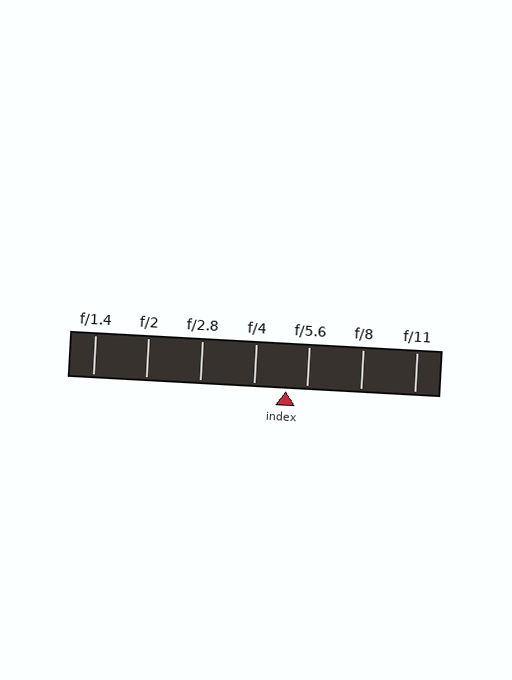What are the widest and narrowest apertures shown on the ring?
The widest aperture shown is f/1.4 and the narrowest is f/11.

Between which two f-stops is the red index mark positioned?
The index mark is between f/4 and f/5.6.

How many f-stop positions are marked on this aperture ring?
There are 7 f-stop positions marked.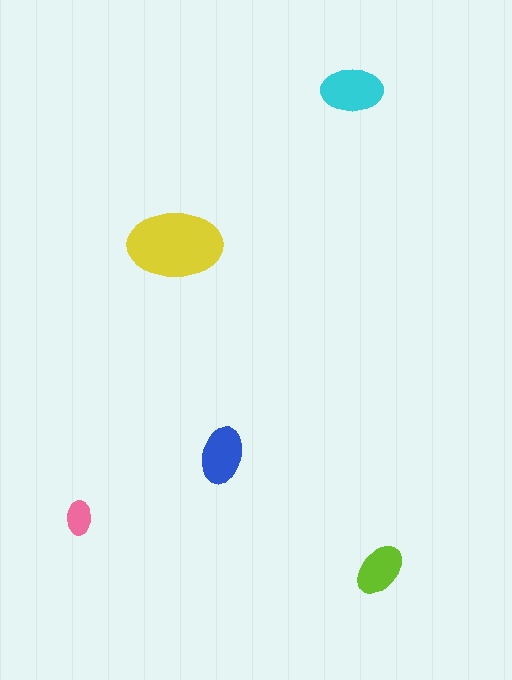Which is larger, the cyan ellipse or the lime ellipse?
The cyan one.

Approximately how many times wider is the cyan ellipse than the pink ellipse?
About 2 times wider.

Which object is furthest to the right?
The lime ellipse is rightmost.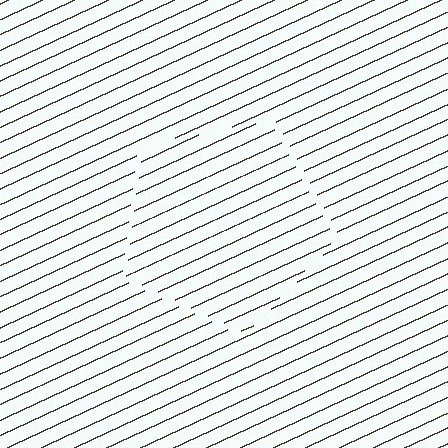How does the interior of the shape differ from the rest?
The interior of the shape contains the same grating, shifted by half a period — the contour is defined by the phase discontinuity where line-ends from the inner and outer gratings abut.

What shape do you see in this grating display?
An illusory pentagon. The interior of the shape contains the same grating, shifted by half a period — the contour is defined by the phase discontinuity where line-ends from the inner and outer gratings abut.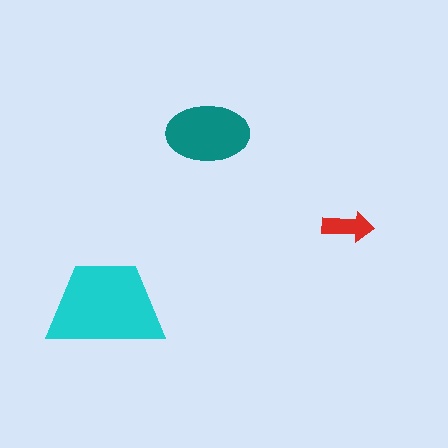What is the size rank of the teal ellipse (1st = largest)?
2nd.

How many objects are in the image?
There are 3 objects in the image.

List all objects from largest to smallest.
The cyan trapezoid, the teal ellipse, the red arrow.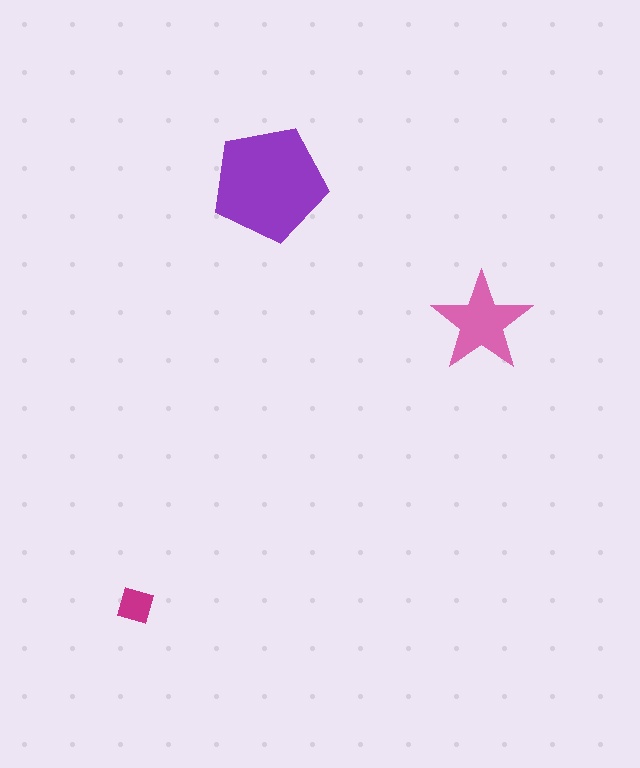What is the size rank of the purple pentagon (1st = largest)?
1st.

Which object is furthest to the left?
The magenta square is leftmost.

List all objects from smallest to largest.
The magenta square, the pink star, the purple pentagon.